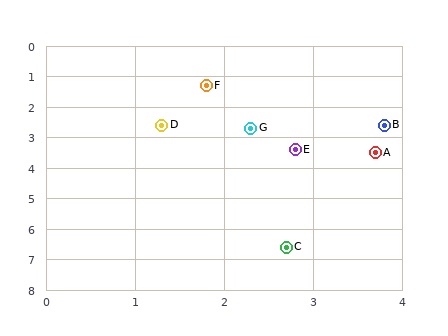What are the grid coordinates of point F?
Point F is at approximately (1.8, 1.3).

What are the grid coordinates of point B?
Point B is at approximately (3.8, 2.6).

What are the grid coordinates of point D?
Point D is at approximately (1.3, 2.6).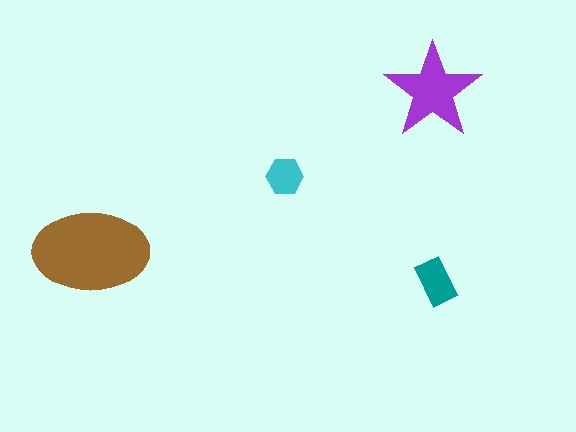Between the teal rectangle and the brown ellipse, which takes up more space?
The brown ellipse.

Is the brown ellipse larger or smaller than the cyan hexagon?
Larger.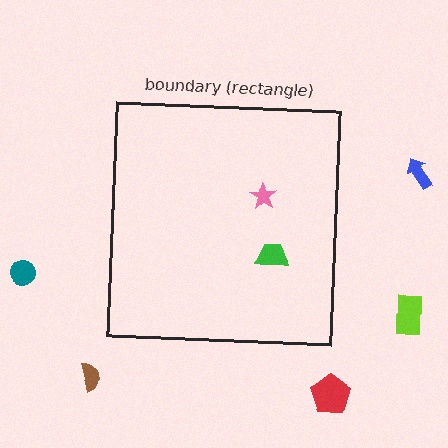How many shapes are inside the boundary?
2 inside, 5 outside.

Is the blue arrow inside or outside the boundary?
Outside.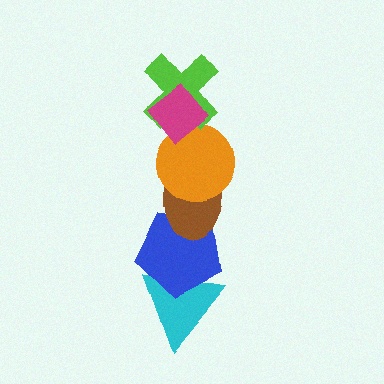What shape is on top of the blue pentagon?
The brown ellipse is on top of the blue pentagon.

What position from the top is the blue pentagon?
The blue pentagon is 5th from the top.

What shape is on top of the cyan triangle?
The blue pentagon is on top of the cyan triangle.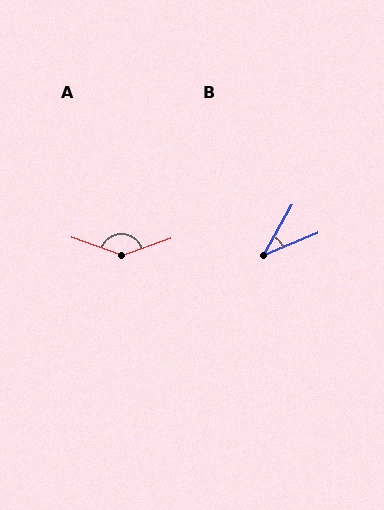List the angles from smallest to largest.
B (38°), A (140°).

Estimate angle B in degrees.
Approximately 38 degrees.